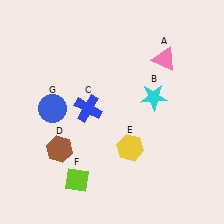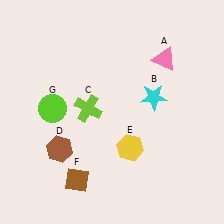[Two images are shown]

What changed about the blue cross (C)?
In Image 1, C is blue. In Image 2, it changed to lime.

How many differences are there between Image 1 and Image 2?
There are 3 differences between the two images.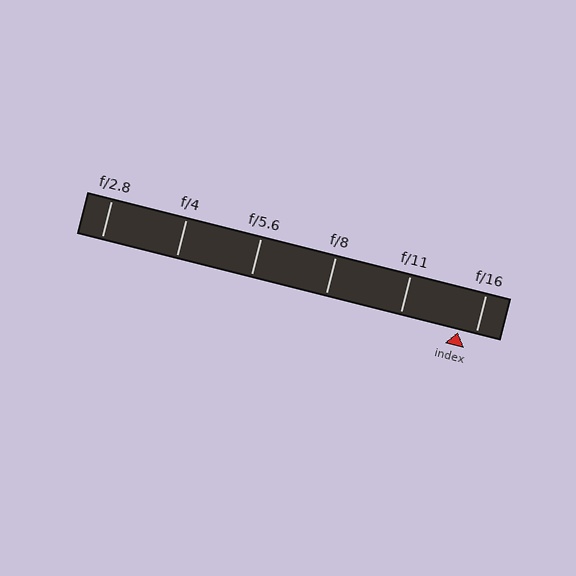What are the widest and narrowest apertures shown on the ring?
The widest aperture shown is f/2.8 and the narrowest is f/16.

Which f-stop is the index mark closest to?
The index mark is closest to f/16.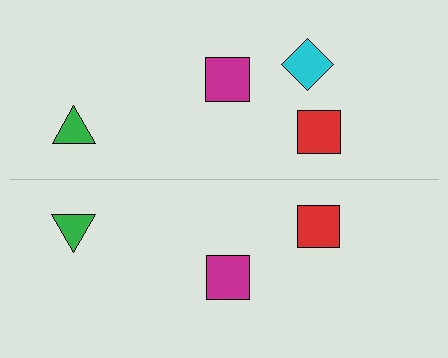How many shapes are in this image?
There are 7 shapes in this image.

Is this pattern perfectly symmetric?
No, the pattern is not perfectly symmetric. A cyan diamond is missing from the bottom side.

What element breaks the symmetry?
A cyan diamond is missing from the bottom side.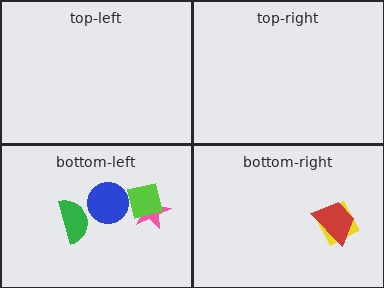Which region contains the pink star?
The bottom-left region.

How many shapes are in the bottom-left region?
4.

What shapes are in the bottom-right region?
The yellow square, the red trapezoid.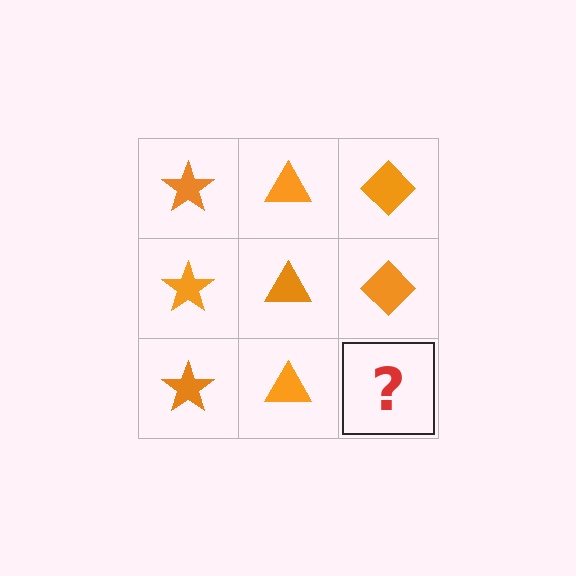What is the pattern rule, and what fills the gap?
The rule is that each column has a consistent shape. The gap should be filled with an orange diamond.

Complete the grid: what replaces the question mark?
The question mark should be replaced with an orange diamond.